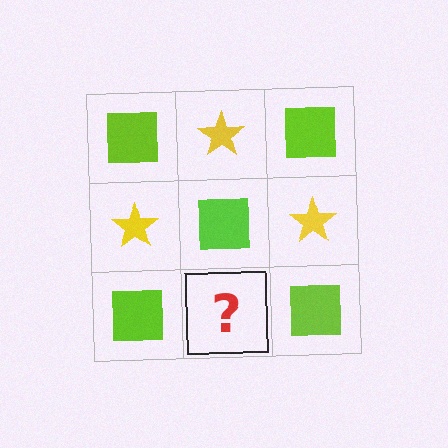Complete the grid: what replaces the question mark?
The question mark should be replaced with a yellow star.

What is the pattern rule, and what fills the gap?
The rule is that it alternates lime square and yellow star in a checkerboard pattern. The gap should be filled with a yellow star.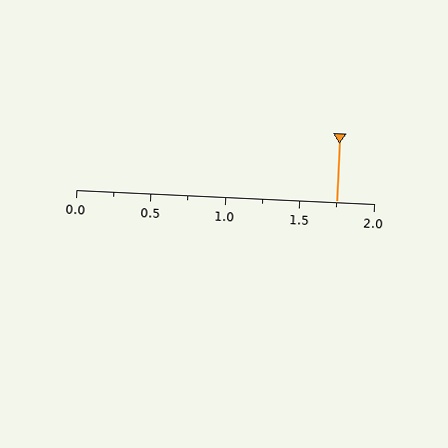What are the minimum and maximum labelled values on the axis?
The axis runs from 0.0 to 2.0.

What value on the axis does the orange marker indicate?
The marker indicates approximately 1.75.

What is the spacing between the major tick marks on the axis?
The major ticks are spaced 0.5 apart.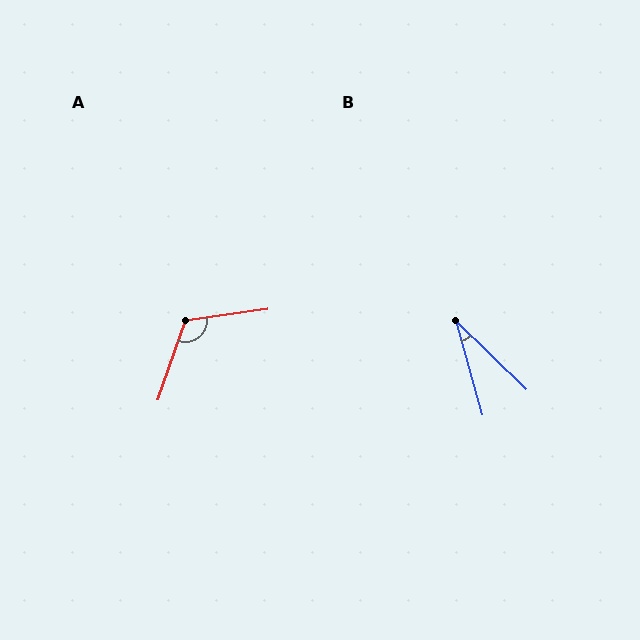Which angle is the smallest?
B, at approximately 30 degrees.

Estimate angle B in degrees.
Approximately 30 degrees.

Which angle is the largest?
A, at approximately 117 degrees.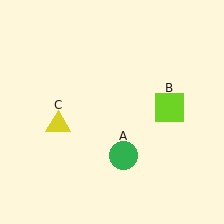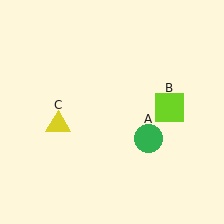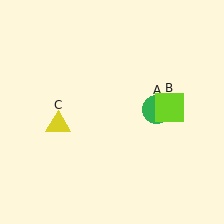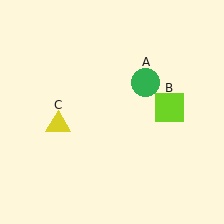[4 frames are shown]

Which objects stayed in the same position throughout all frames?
Lime square (object B) and yellow triangle (object C) remained stationary.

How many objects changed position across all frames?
1 object changed position: green circle (object A).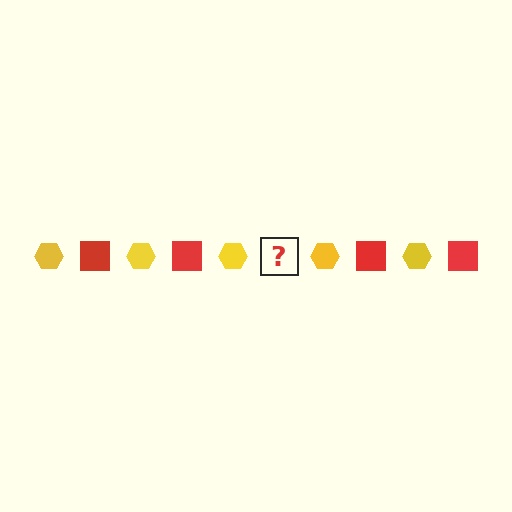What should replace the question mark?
The question mark should be replaced with a red square.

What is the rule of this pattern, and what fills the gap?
The rule is that the pattern alternates between yellow hexagon and red square. The gap should be filled with a red square.